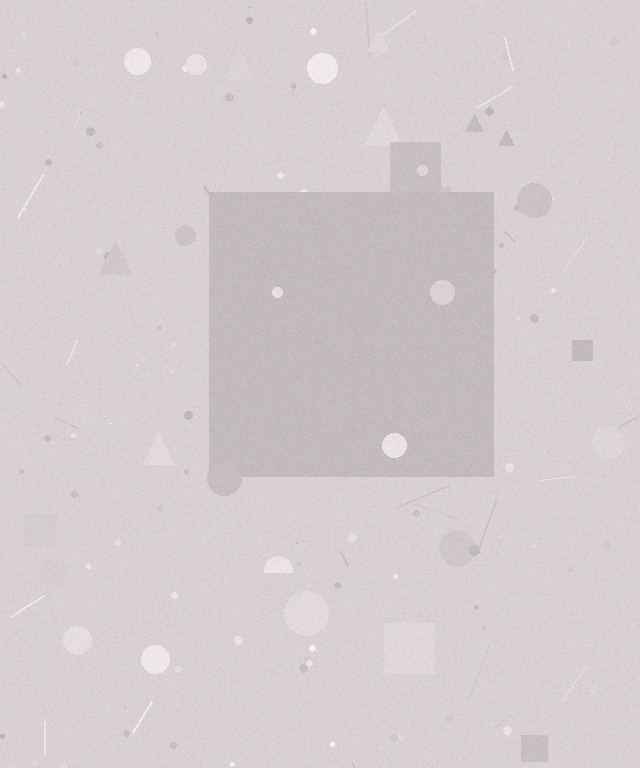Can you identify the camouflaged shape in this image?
The camouflaged shape is a square.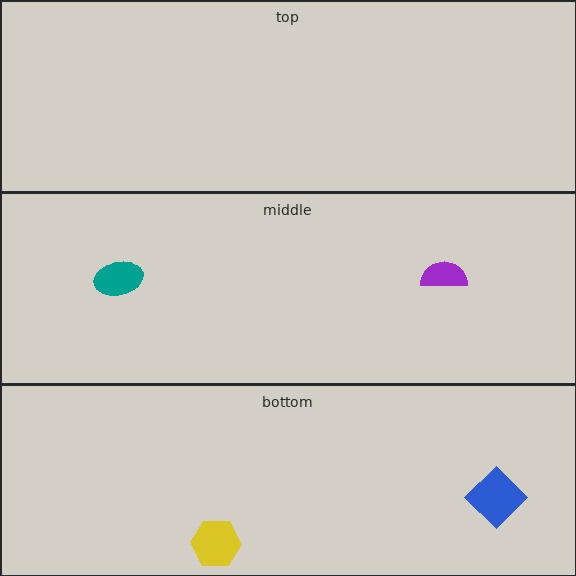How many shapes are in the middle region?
2.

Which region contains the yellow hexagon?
The bottom region.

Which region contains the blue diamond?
The bottom region.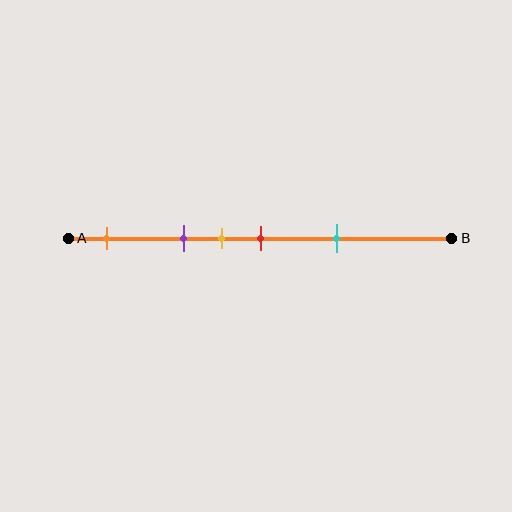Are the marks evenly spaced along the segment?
No, the marks are not evenly spaced.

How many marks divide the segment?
There are 5 marks dividing the segment.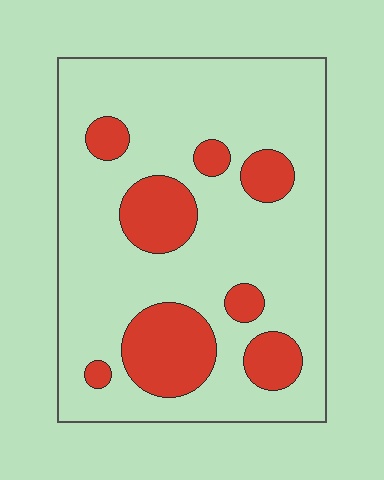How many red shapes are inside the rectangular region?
8.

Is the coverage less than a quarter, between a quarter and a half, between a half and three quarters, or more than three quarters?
Less than a quarter.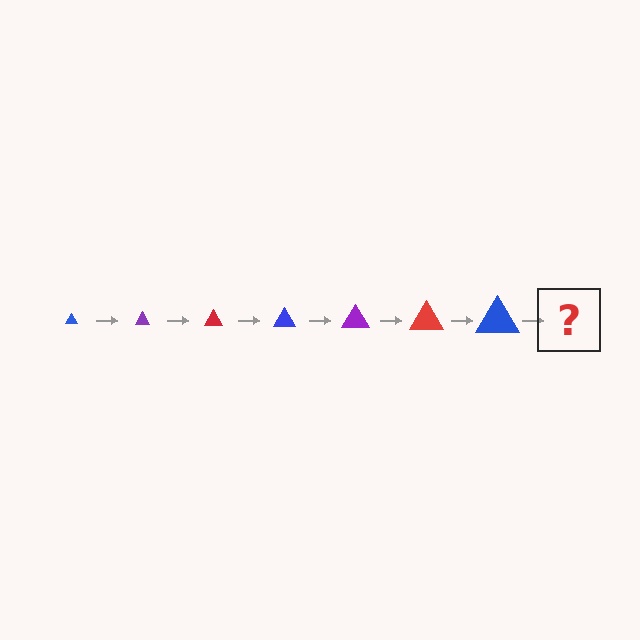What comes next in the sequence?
The next element should be a purple triangle, larger than the previous one.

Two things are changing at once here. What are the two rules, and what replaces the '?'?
The two rules are that the triangle grows larger each step and the color cycles through blue, purple, and red. The '?' should be a purple triangle, larger than the previous one.